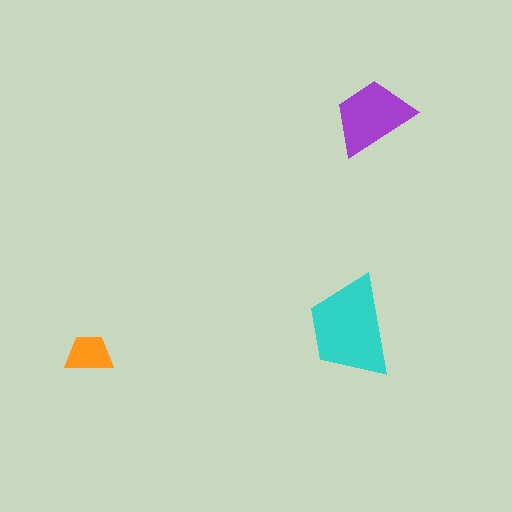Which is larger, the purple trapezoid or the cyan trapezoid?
The cyan one.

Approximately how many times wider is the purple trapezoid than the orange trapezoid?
About 1.5 times wider.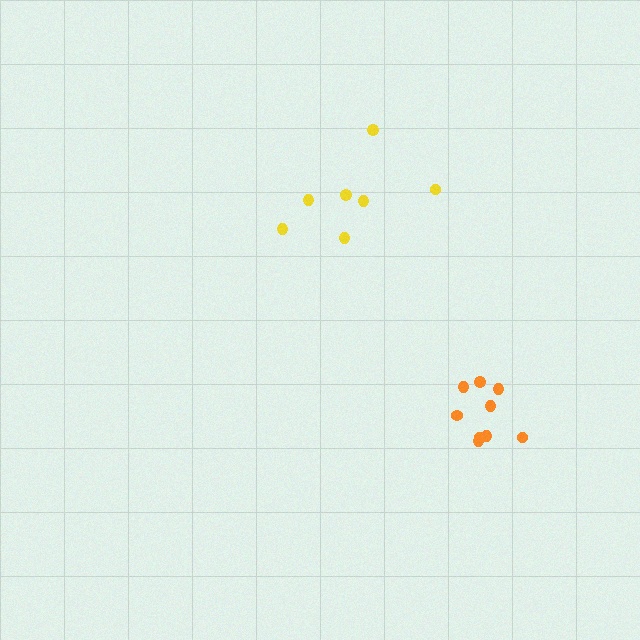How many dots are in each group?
Group 1: 9 dots, Group 2: 7 dots (16 total).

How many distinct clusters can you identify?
There are 2 distinct clusters.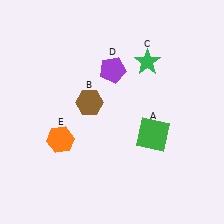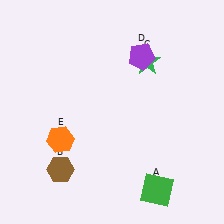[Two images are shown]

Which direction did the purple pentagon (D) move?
The purple pentagon (D) moved right.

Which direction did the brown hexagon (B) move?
The brown hexagon (B) moved down.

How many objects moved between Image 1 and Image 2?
3 objects moved between the two images.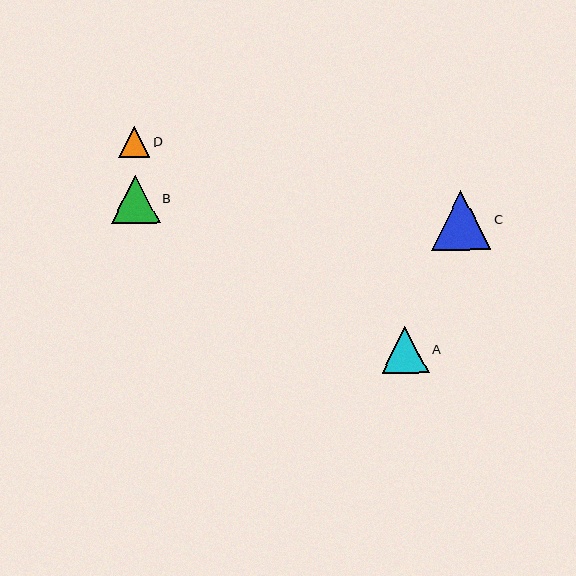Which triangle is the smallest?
Triangle D is the smallest with a size of approximately 31 pixels.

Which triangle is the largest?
Triangle C is the largest with a size of approximately 60 pixels.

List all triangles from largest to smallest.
From largest to smallest: C, B, A, D.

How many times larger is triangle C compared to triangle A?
Triangle C is approximately 1.3 times the size of triangle A.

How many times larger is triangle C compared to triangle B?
Triangle C is approximately 1.2 times the size of triangle B.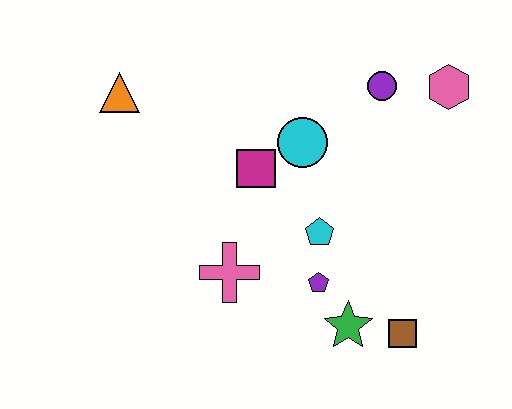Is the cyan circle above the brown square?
Yes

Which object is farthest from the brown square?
The orange triangle is farthest from the brown square.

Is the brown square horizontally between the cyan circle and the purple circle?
No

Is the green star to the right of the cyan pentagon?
Yes